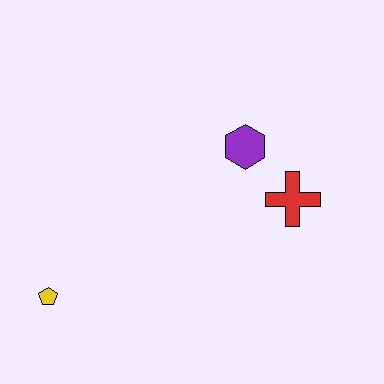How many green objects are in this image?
There are no green objects.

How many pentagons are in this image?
There is 1 pentagon.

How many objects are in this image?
There are 3 objects.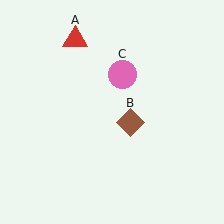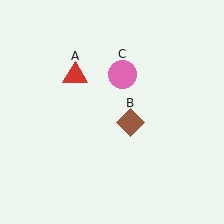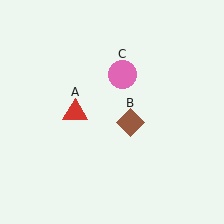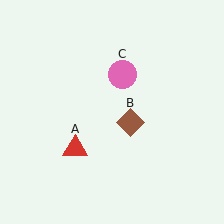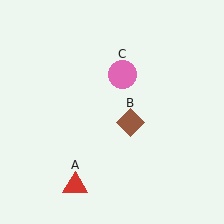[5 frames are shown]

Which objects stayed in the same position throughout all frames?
Brown diamond (object B) and pink circle (object C) remained stationary.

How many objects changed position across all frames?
1 object changed position: red triangle (object A).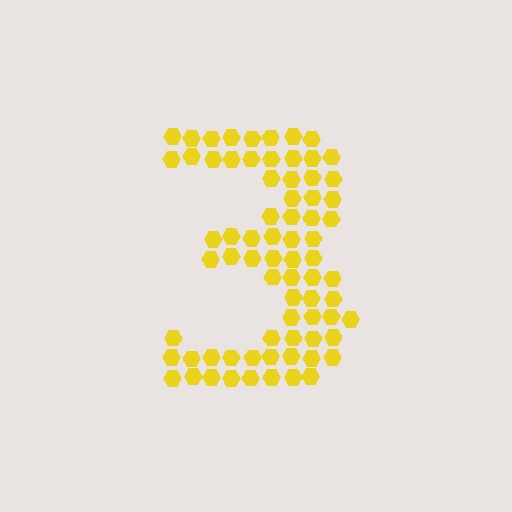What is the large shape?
The large shape is the digit 3.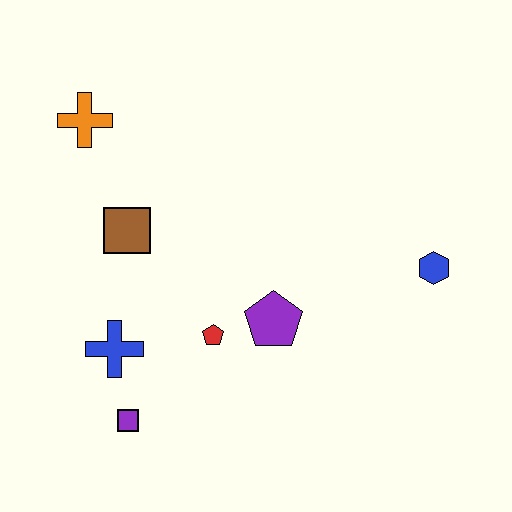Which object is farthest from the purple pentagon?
The orange cross is farthest from the purple pentagon.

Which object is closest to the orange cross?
The brown square is closest to the orange cross.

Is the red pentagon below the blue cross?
No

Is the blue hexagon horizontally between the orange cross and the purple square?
No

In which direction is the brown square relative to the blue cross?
The brown square is above the blue cross.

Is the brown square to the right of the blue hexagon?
No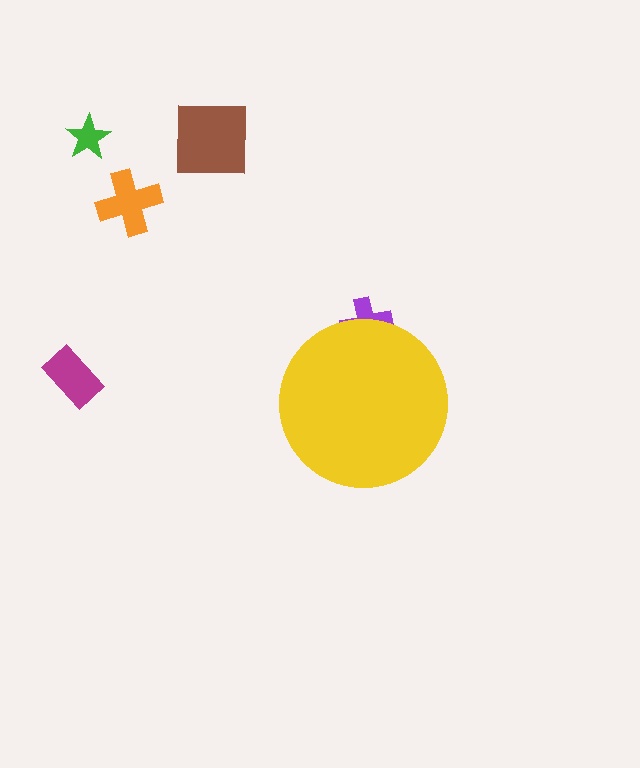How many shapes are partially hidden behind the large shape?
1 shape is partially hidden.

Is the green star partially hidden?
No, the green star is fully visible.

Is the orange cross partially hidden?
No, the orange cross is fully visible.